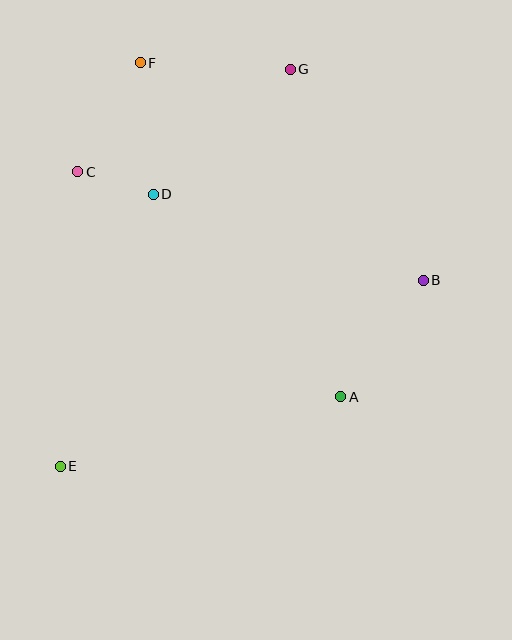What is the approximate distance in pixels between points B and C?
The distance between B and C is approximately 362 pixels.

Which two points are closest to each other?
Points C and D are closest to each other.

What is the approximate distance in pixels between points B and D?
The distance between B and D is approximately 283 pixels.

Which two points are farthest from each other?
Points E and G are farthest from each other.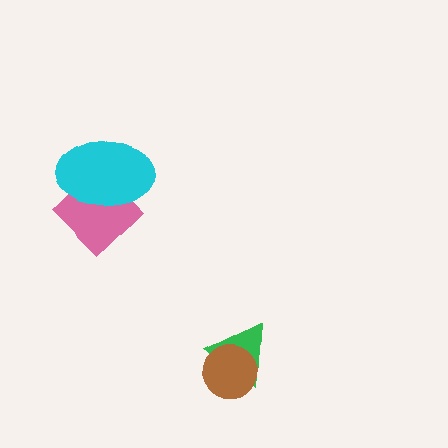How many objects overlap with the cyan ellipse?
1 object overlaps with the cyan ellipse.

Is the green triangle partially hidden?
Yes, it is partially covered by another shape.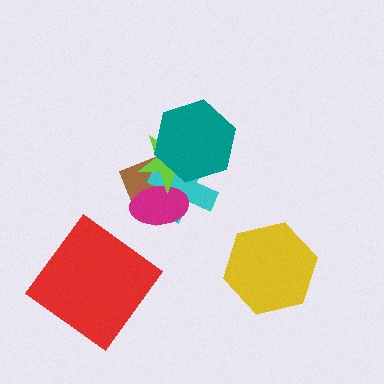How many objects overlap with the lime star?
4 objects overlap with the lime star.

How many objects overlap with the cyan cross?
4 objects overlap with the cyan cross.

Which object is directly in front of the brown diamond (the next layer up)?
The cyan cross is directly in front of the brown diamond.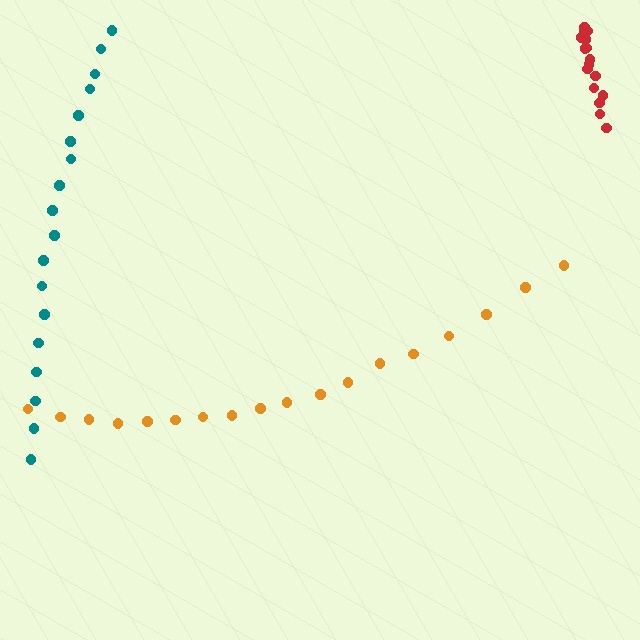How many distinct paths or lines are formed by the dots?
There are 3 distinct paths.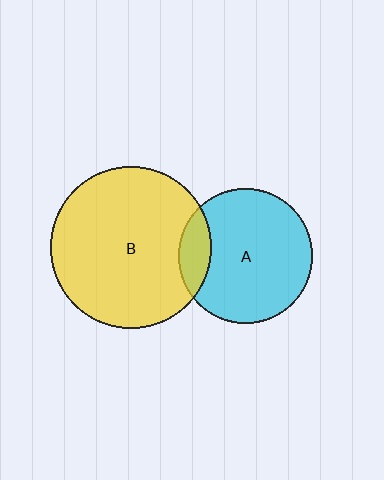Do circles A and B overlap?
Yes.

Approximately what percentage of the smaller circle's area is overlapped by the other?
Approximately 15%.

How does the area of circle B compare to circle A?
Approximately 1.5 times.